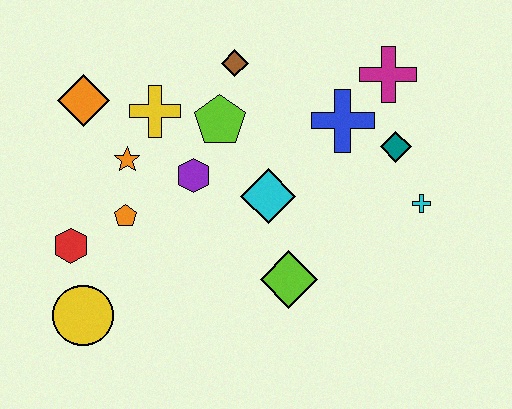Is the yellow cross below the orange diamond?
Yes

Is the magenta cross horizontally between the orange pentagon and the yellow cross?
No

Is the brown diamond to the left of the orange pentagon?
No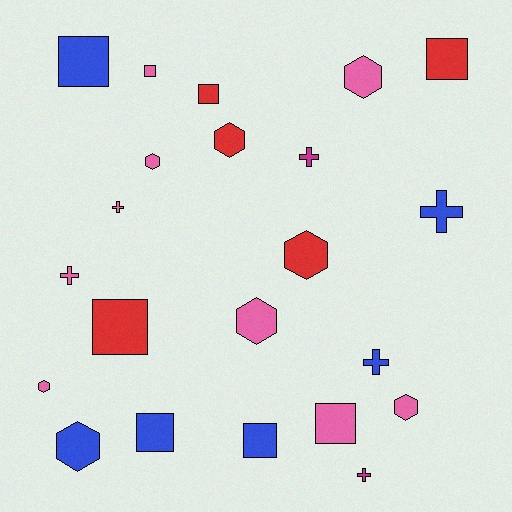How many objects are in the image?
There are 22 objects.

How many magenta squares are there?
There are no magenta squares.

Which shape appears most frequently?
Square, with 8 objects.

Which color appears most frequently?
Pink, with 9 objects.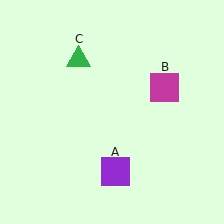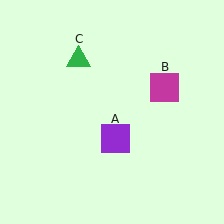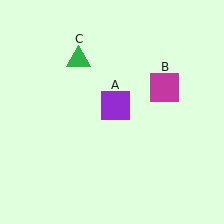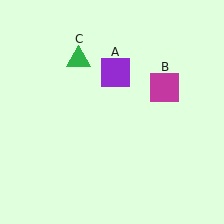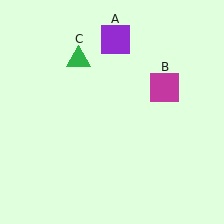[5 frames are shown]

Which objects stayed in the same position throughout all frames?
Magenta square (object B) and green triangle (object C) remained stationary.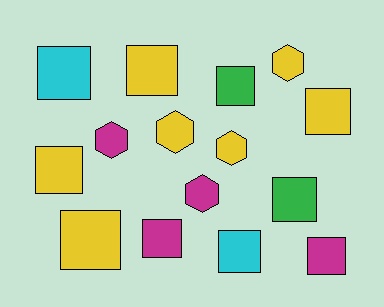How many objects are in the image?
There are 15 objects.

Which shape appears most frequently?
Square, with 10 objects.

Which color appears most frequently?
Yellow, with 7 objects.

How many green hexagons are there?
There are no green hexagons.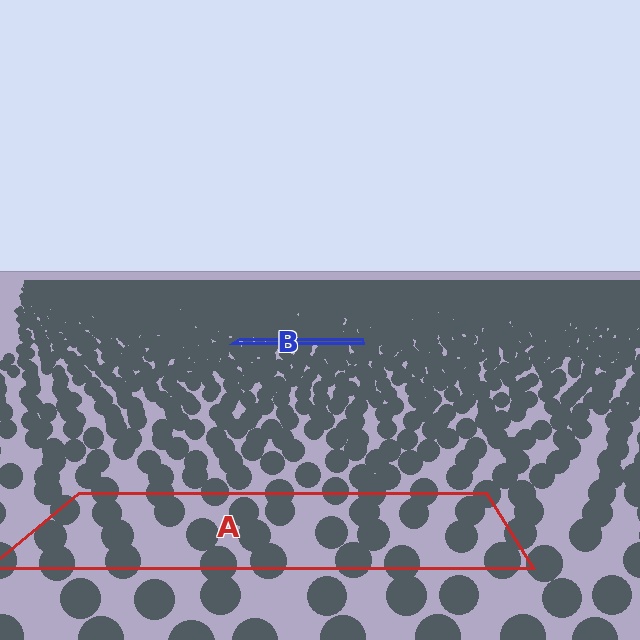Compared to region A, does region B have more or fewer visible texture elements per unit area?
Region B has more texture elements per unit area — they are packed more densely because it is farther away.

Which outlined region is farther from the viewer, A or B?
Region B is farther from the viewer — the texture elements inside it appear smaller and more densely packed.